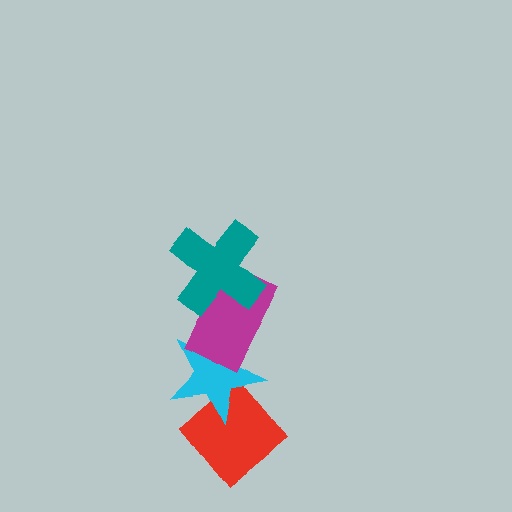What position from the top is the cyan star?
The cyan star is 3rd from the top.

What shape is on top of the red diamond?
The cyan star is on top of the red diamond.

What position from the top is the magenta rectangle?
The magenta rectangle is 2nd from the top.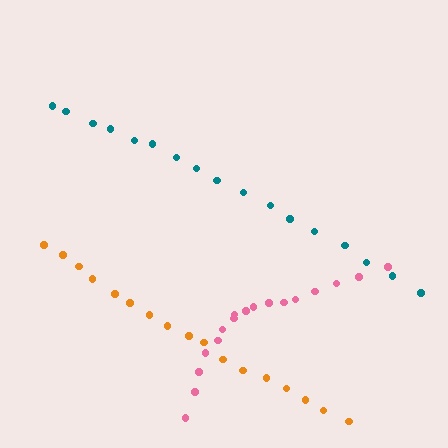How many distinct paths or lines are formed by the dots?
There are 3 distinct paths.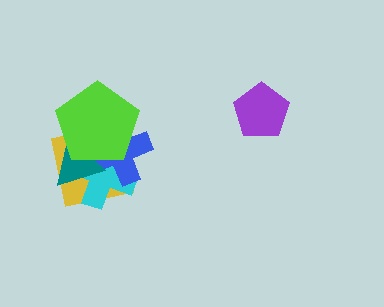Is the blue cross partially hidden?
Yes, it is partially covered by another shape.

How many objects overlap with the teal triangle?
4 objects overlap with the teal triangle.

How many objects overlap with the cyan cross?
4 objects overlap with the cyan cross.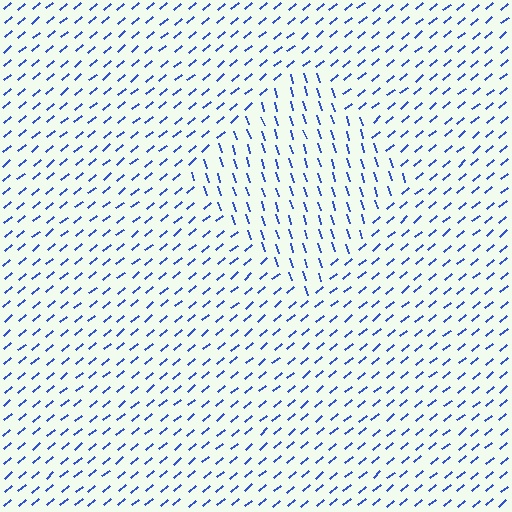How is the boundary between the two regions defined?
The boundary is defined purely by a change in line orientation (approximately 67 degrees difference). All lines are the same color and thickness.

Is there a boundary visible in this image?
Yes, there is a texture boundary formed by a change in line orientation.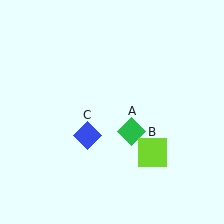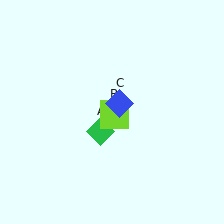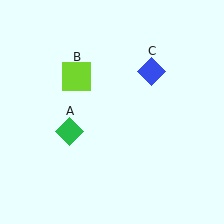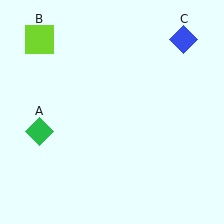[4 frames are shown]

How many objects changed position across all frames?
3 objects changed position: green diamond (object A), lime square (object B), blue diamond (object C).